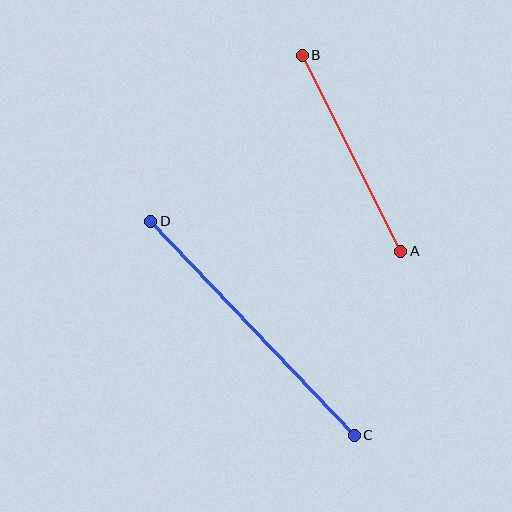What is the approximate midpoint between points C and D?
The midpoint is at approximately (252, 328) pixels.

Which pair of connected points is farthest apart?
Points C and D are farthest apart.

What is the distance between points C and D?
The distance is approximately 295 pixels.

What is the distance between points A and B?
The distance is approximately 219 pixels.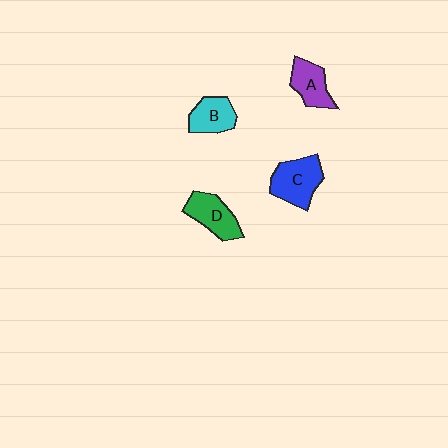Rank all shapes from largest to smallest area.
From largest to smallest: C (blue), D (green), A (purple), B (cyan).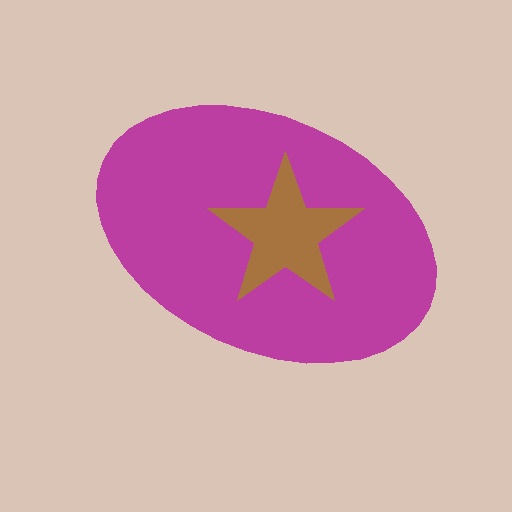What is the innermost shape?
The brown star.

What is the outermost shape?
The magenta ellipse.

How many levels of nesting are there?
2.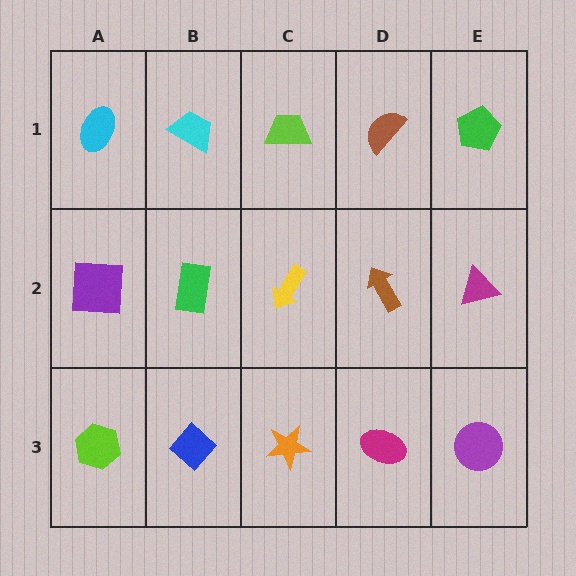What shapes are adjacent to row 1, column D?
A brown arrow (row 2, column D), a lime trapezoid (row 1, column C), a green pentagon (row 1, column E).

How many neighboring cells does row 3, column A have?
2.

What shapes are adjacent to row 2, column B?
A cyan trapezoid (row 1, column B), a blue diamond (row 3, column B), a purple square (row 2, column A), a yellow arrow (row 2, column C).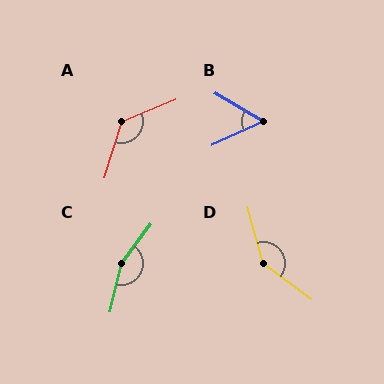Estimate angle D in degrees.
Approximately 142 degrees.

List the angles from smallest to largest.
B (55°), A (130°), D (142°), C (156°).